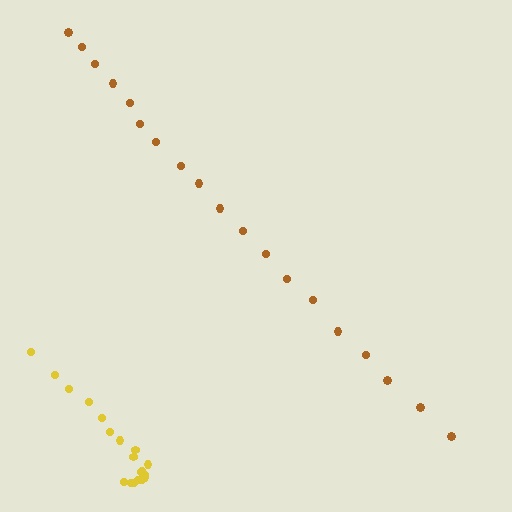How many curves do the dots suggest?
There are 2 distinct paths.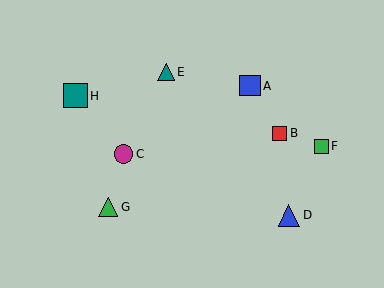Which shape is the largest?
The teal square (labeled H) is the largest.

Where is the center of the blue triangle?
The center of the blue triangle is at (289, 215).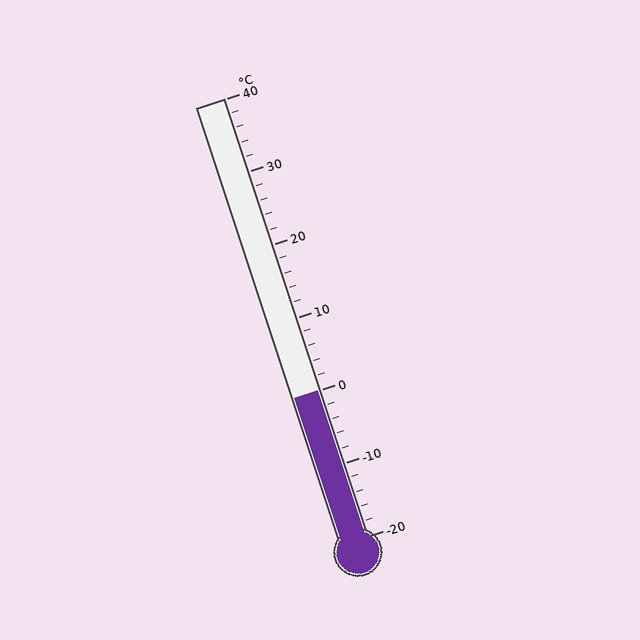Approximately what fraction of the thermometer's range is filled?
The thermometer is filled to approximately 35% of its range.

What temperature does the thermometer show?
The thermometer shows approximately 0°C.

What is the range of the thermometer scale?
The thermometer scale ranges from -20°C to 40°C.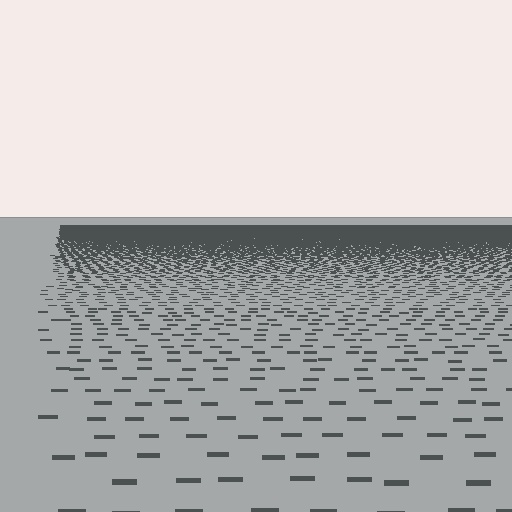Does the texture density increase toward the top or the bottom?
Density increases toward the top.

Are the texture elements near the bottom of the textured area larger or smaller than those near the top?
Larger. Near the bottom, elements are closer to the viewer and appear at a bigger on-screen size.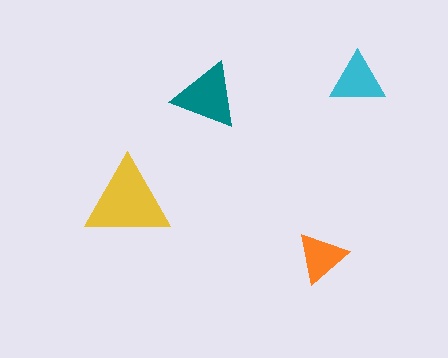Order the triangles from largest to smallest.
the yellow one, the teal one, the cyan one, the orange one.